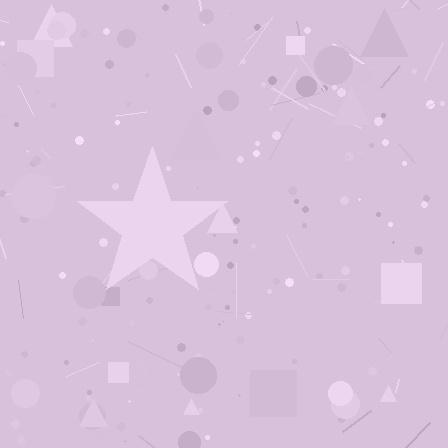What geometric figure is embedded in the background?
A star is embedded in the background.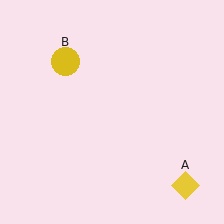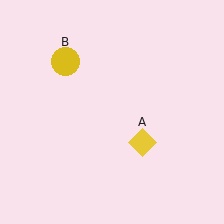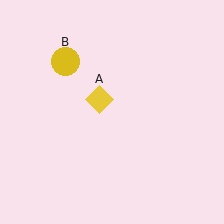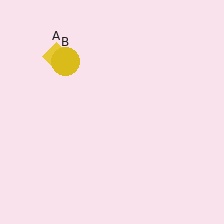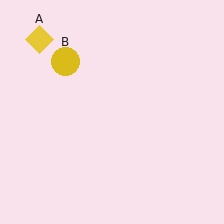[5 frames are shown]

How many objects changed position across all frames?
1 object changed position: yellow diamond (object A).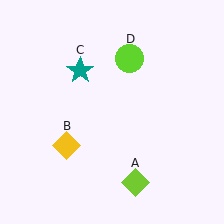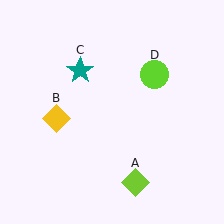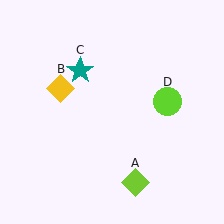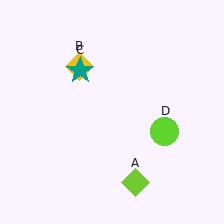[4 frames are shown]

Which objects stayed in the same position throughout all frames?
Lime diamond (object A) and teal star (object C) remained stationary.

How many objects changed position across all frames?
2 objects changed position: yellow diamond (object B), lime circle (object D).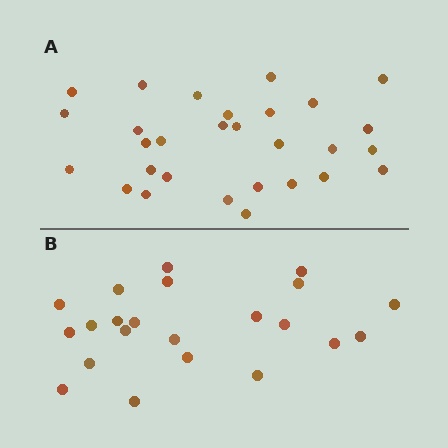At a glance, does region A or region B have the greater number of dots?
Region A (the top region) has more dots.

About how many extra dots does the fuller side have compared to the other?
Region A has roughly 8 or so more dots than region B.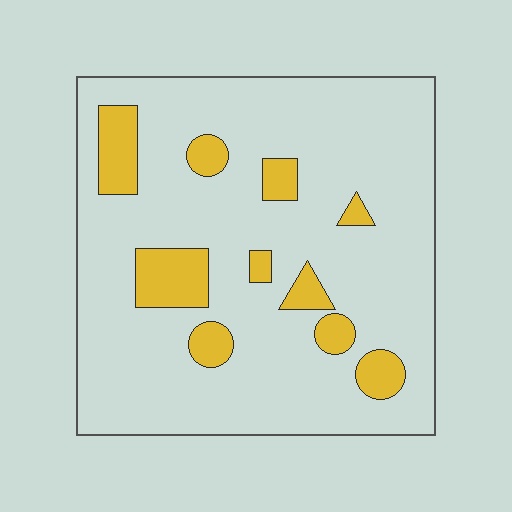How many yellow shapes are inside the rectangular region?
10.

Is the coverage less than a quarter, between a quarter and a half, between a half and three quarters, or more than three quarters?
Less than a quarter.